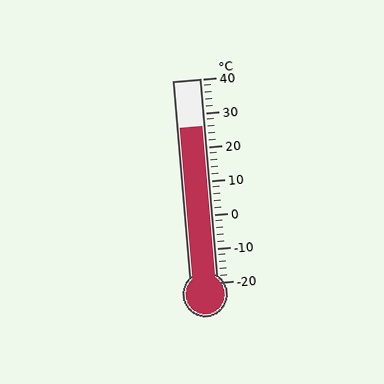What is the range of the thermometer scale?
The thermometer scale ranges from -20°C to 40°C.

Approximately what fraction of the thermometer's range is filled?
The thermometer is filled to approximately 75% of its range.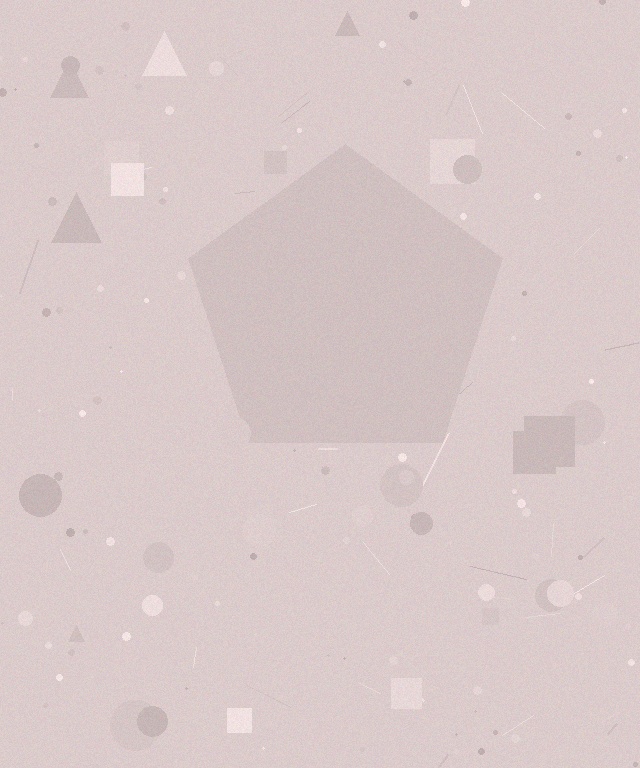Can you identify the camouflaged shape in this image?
The camouflaged shape is a pentagon.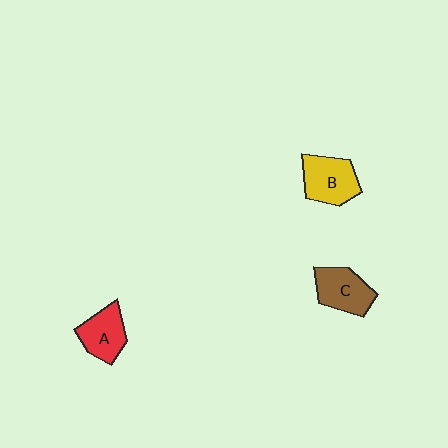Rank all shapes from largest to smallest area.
From largest to smallest: B (yellow), C (brown), A (red).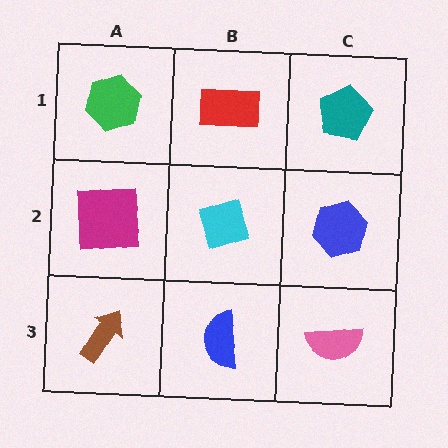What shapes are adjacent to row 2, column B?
A red rectangle (row 1, column B), a blue semicircle (row 3, column B), a magenta square (row 2, column A), a blue hexagon (row 2, column C).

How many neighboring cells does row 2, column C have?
3.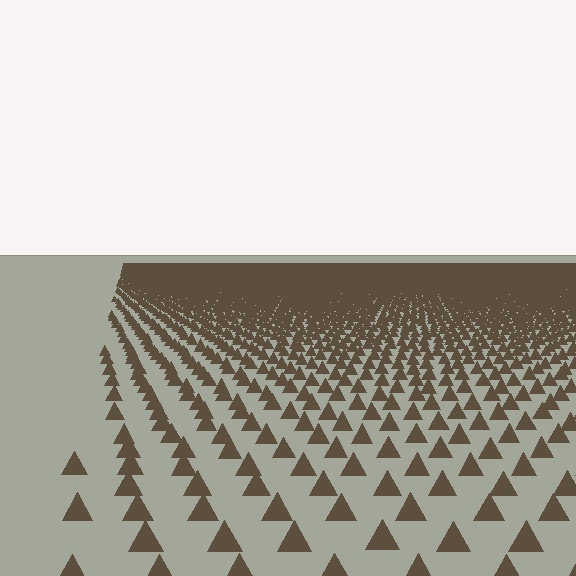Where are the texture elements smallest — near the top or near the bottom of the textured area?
Near the top.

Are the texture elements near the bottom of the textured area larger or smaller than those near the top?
Larger. Near the bottom, elements are closer to the viewer and appear at a bigger on-screen size.